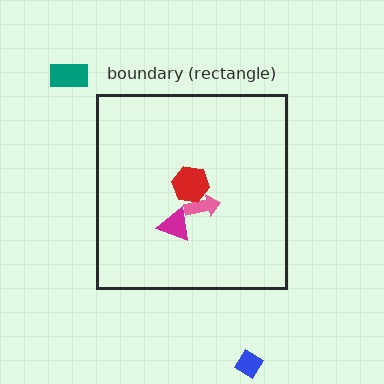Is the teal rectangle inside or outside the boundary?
Outside.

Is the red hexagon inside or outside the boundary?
Inside.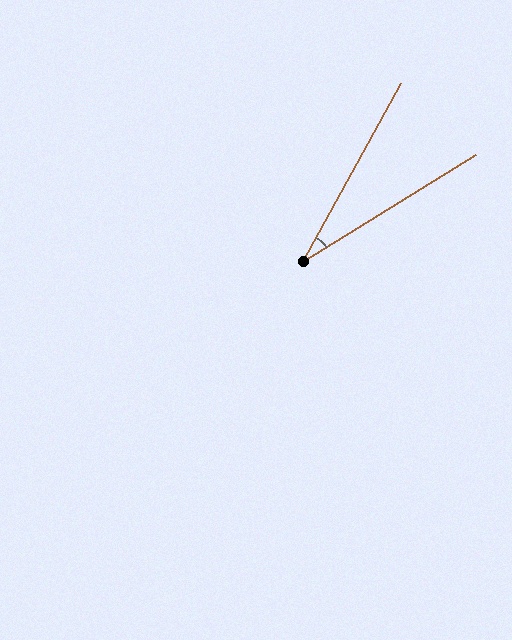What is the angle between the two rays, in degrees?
Approximately 29 degrees.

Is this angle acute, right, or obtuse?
It is acute.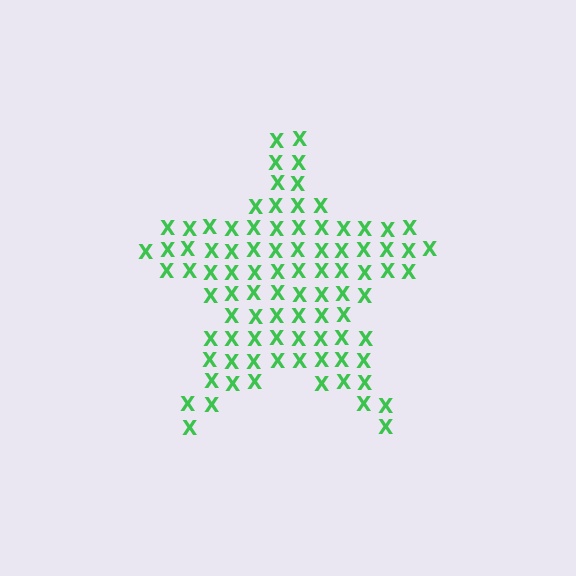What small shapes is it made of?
It is made of small letter X's.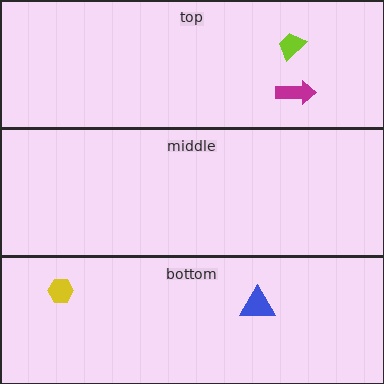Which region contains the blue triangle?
The bottom region.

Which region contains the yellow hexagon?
The bottom region.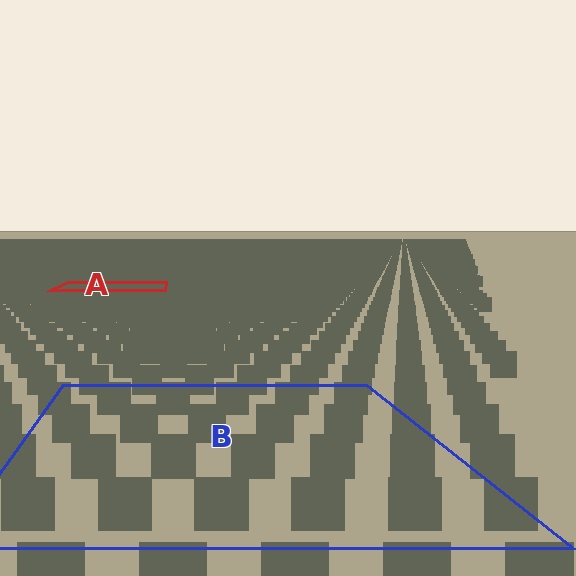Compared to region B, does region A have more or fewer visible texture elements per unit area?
Region A has more texture elements per unit area — they are packed more densely because it is farther away.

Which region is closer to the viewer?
Region B is closer. The texture elements there are larger and more spread out.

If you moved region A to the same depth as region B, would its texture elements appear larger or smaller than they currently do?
They would appear larger. At a closer depth, the same texture elements are projected at a bigger on-screen size.